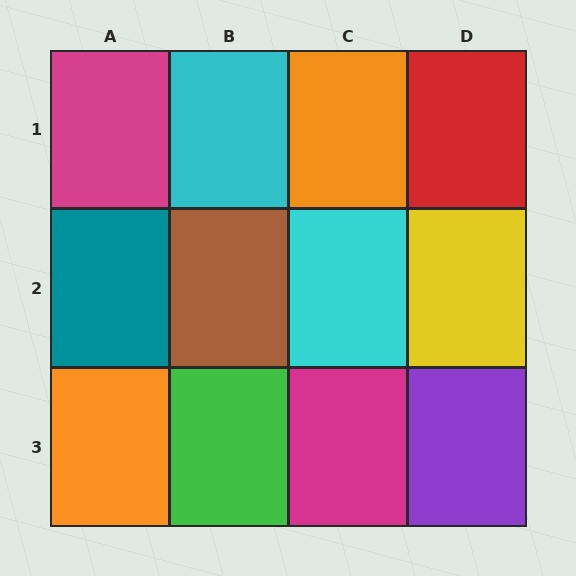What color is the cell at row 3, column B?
Green.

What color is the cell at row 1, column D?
Red.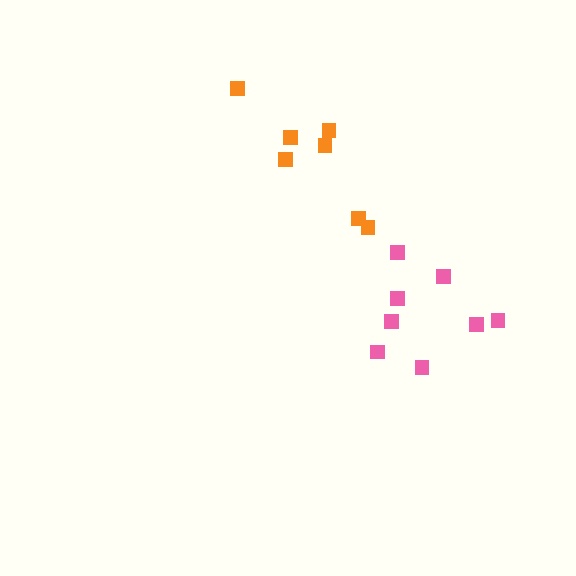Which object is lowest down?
The pink cluster is bottommost.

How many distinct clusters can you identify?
There are 2 distinct clusters.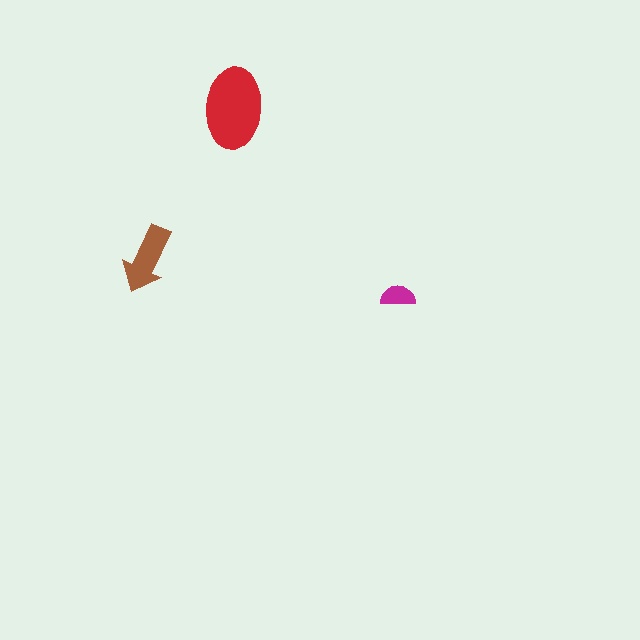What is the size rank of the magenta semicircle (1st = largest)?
3rd.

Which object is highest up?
The red ellipse is topmost.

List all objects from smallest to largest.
The magenta semicircle, the brown arrow, the red ellipse.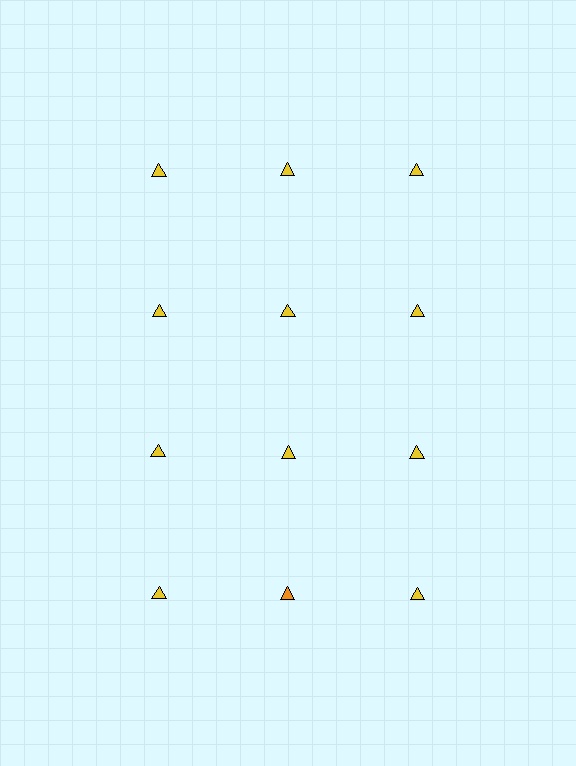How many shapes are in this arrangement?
There are 12 shapes arranged in a grid pattern.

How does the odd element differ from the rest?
It has a different color: orange instead of yellow.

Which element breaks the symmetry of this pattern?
The orange triangle in the fourth row, second from left column breaks the symmetry. All other shapes are yellow triangles.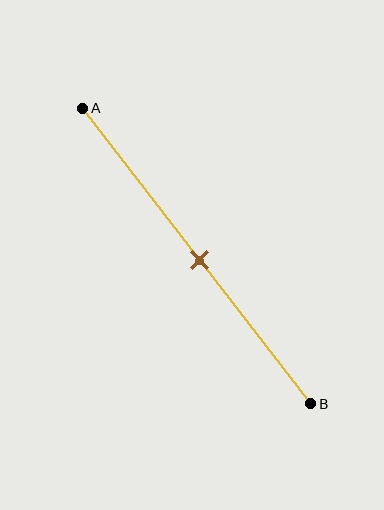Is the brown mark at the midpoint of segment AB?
Yes, the mark is approximately at the midpoint.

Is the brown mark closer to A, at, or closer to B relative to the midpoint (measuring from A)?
The brown mark is approximately at the midpoint of segment AB.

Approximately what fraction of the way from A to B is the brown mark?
The brown mark is approximately 50% of the way from A to B.